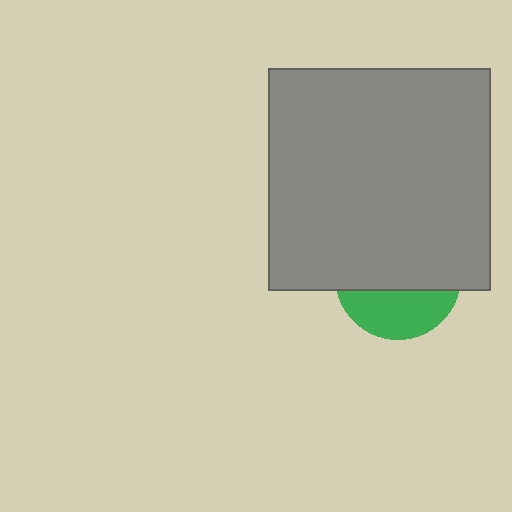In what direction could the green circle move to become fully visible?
The green circle could move down. That would shift it out from behind the gray square entirely.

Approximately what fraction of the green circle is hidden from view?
Roughly 65% of the green circle is hidden behind the gray square.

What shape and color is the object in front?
The object in front is a gray square.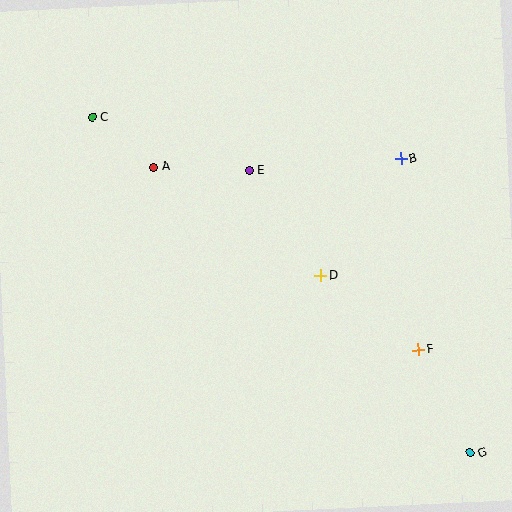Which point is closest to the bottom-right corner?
Point G is closest to the bottom-right corner.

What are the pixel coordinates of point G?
Point G is at (470, 453).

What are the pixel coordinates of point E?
Point E is at (249, 171).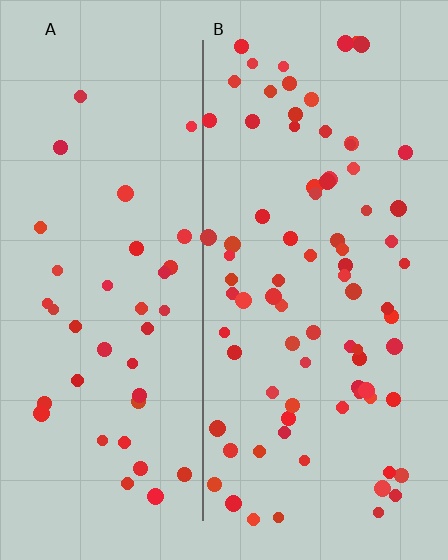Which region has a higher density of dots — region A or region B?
B (the right).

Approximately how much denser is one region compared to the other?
Approximately 2.1× — region B over region A.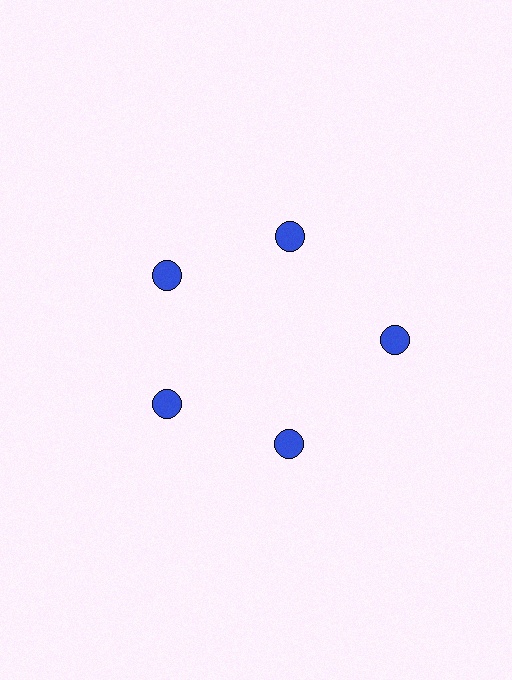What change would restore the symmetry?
The symmetry would be restored by moving it inward, back onto the ring so that all 5 circles sit at equal angles and equal distance from the center.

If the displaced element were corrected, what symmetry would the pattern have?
It would have 5-fold rotational symmetry — the pattern would map onto itself every 72 degrees.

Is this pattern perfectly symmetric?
No. The 5 blue circles are arranged in a ring, but one element near the 3 o'clock position is pushed outward from the center, breaking the 5-fold rotational symmetry.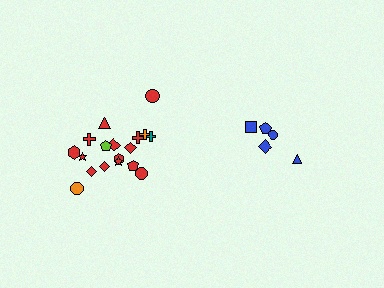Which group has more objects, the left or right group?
The left group.